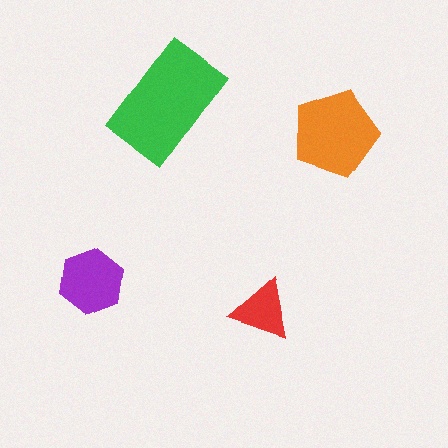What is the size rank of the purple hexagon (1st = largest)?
3rd.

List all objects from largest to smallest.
The green rectangle, the orange pentagon, the purple hexagon, the red triangle.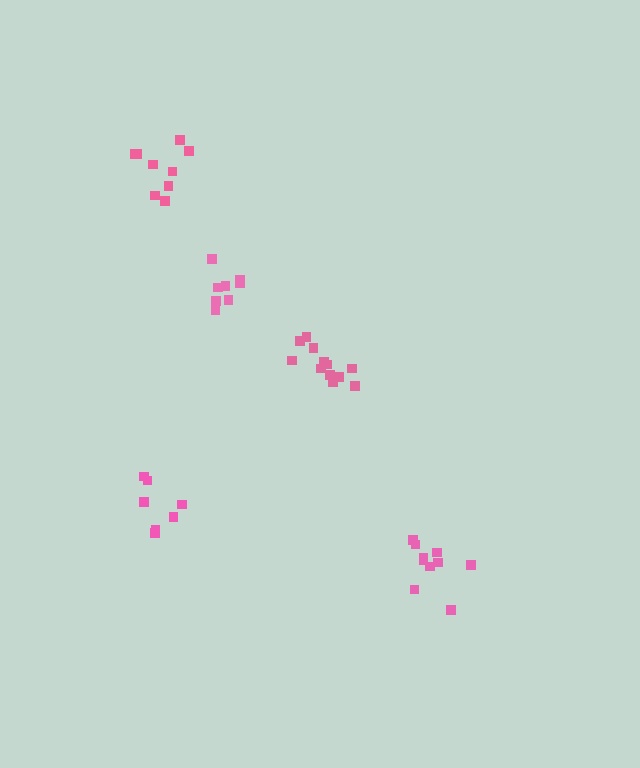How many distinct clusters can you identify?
There are 5 distinct clusters.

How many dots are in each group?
Group 1: 8 dots, Group 2: 7 dots, Group 3: 12 dots, Group 4: 10 dots, Group 5: 9 dots (46 total).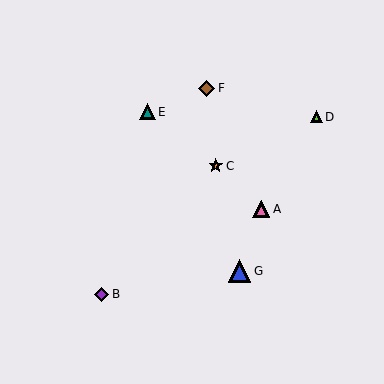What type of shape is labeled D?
Shape D is a lime triangle.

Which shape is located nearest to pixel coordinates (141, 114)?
The teal triangle (labeled E) at (147, 112) is nearest to that location.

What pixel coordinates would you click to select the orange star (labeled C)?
Click at (216, 166) to select the orange star C.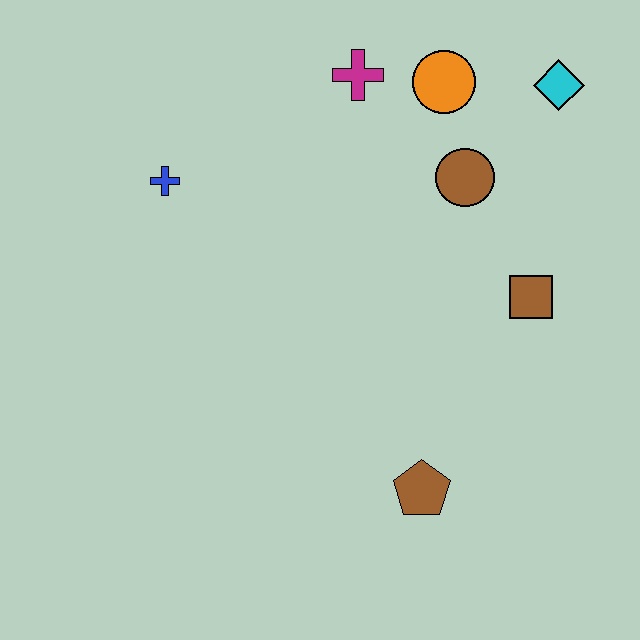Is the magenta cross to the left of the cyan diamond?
Yes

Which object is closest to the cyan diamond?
The orange circle is closest to the cyan diamond.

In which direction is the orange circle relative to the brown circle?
The orange circle is above the brown circle.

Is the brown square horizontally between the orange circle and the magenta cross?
No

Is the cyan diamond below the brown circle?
No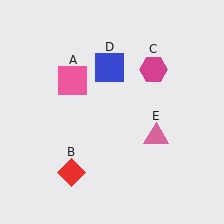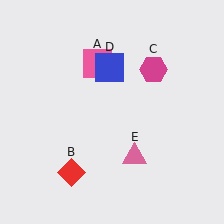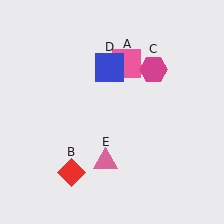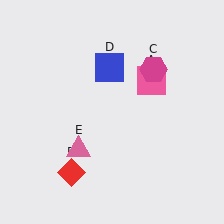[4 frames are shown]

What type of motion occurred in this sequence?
The pink square (object A), pink triangle (object E) rotated clockwise around the center of the scene.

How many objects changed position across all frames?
2 objects changed position: pink square (object A), pink triangle (object E).